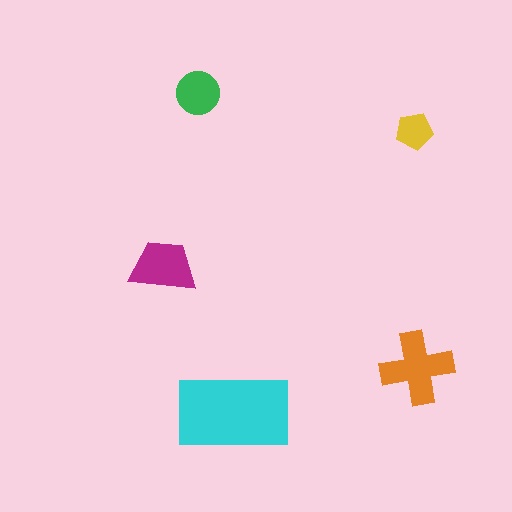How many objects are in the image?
There are 5 objects in the image.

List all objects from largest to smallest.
The cyan rectangle, the orange cross, the magenta trapezoid, the green circle, the yellow pentagon.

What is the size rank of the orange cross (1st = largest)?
2nd.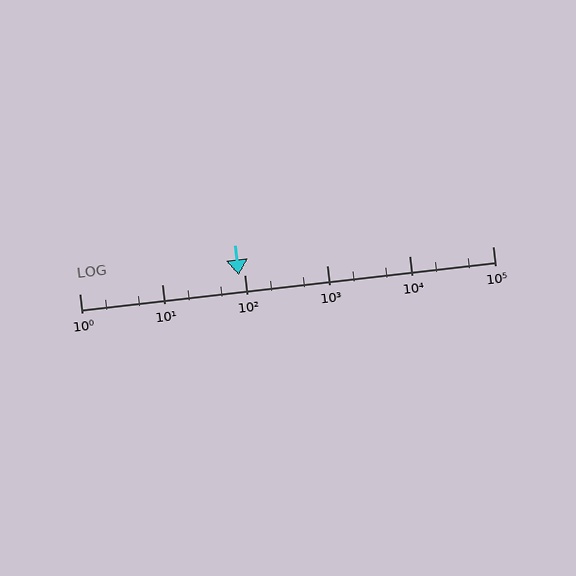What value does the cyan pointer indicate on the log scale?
The pointer indicates approximately 84.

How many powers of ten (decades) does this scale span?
The scale spans 5 decades, from 1 to 100000.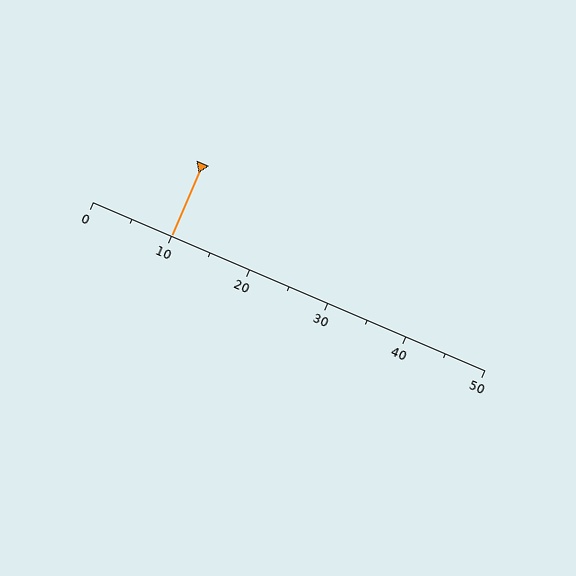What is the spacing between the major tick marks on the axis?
The major ticks are spaced 10 apart.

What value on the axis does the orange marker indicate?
The marker indicates approximately 10.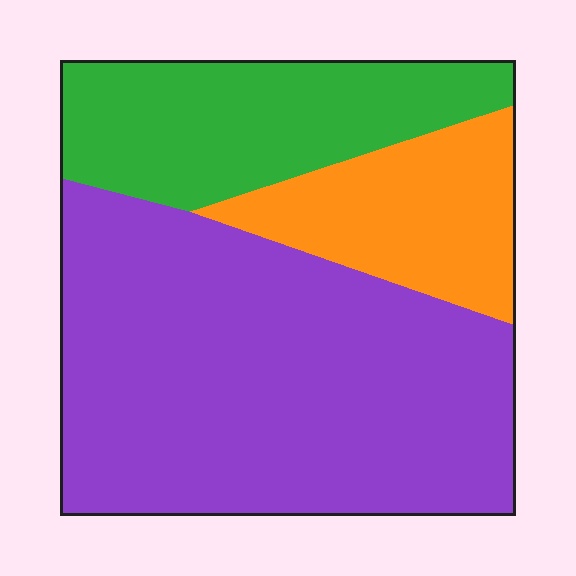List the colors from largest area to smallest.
From largest to smallest: purple, green, orange.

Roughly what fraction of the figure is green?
Green takes up between a sixth and a third of the figure.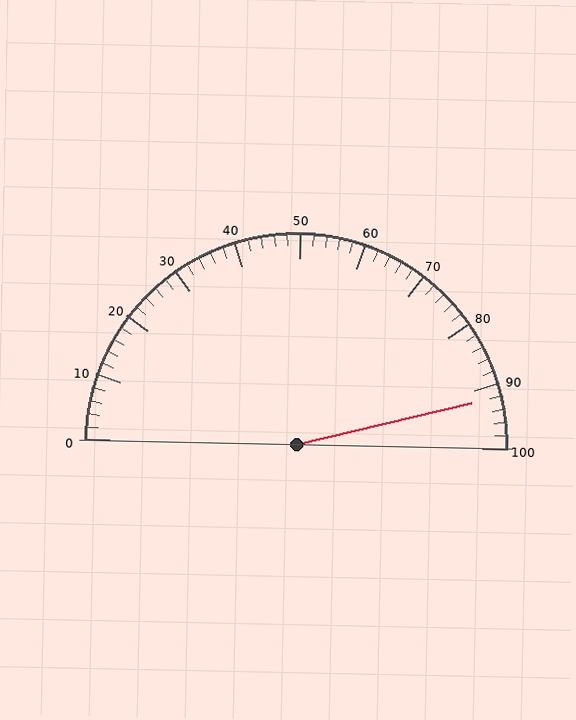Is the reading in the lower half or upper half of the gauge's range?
The reading is in the upper half of the range (0 to 100).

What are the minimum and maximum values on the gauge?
The gauge ranges from 0 to 100.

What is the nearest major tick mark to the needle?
The nearest major tick mark is 90.